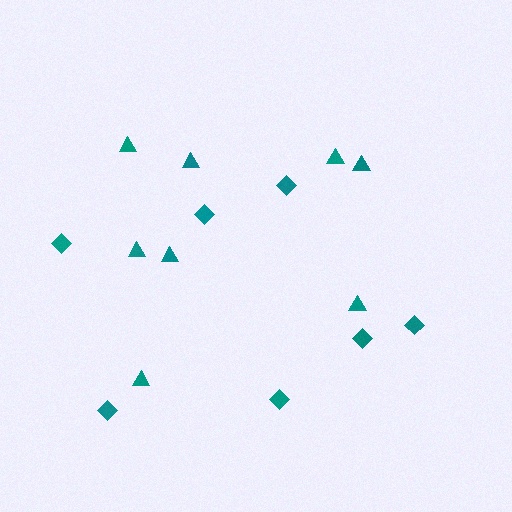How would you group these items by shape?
There are 2 groups: one group of diamonds (7) and one group of triangles (8).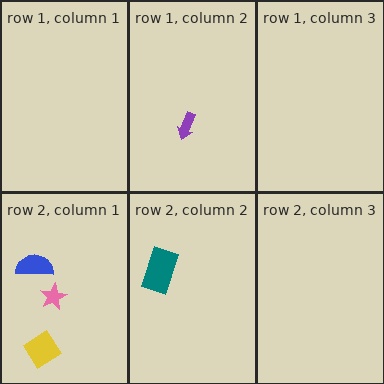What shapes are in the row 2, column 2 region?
The teal rectangle.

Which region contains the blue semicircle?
The row 2, column 1 region.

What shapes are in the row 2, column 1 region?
The yellow diamond, the blue semicircle, the pink star.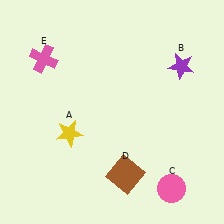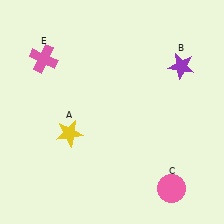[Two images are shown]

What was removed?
The brown square (D) was removed in Image 2.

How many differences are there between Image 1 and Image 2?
There is 1 difference between the two images.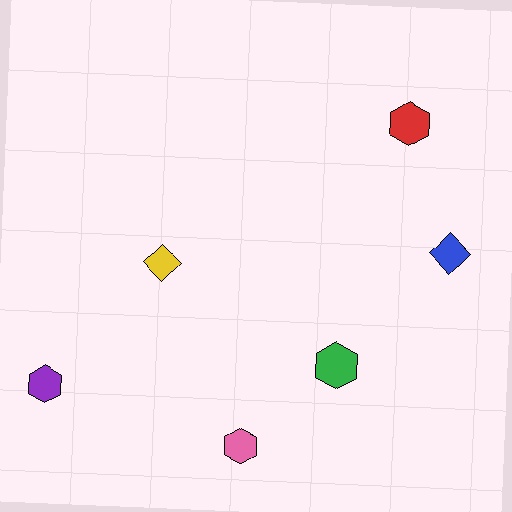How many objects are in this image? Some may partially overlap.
There are 6 objects.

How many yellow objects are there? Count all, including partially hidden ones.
There is 1 yellow object.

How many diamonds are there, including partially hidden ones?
There are 2 diamonds.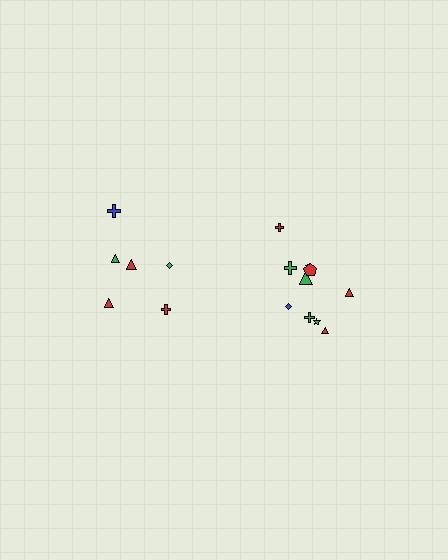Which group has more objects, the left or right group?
The right group.